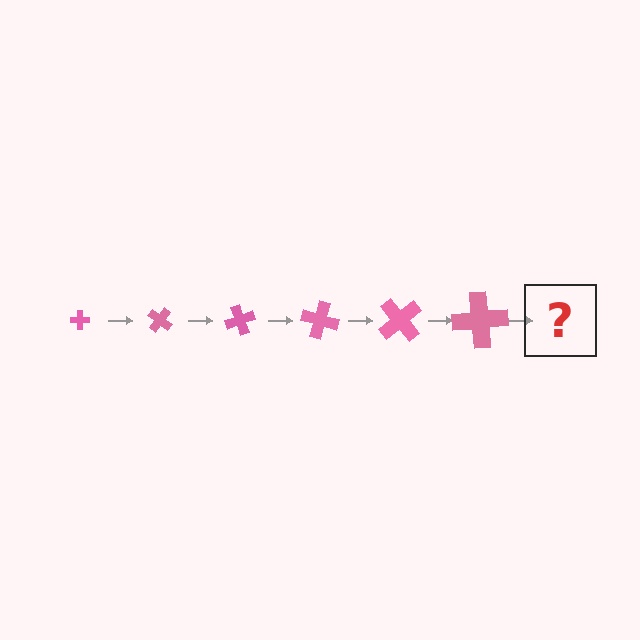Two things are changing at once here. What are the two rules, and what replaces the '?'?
The two rules are that the cross grows larger each step and it rotates 35 degrees each step. The '?' should be a cross, larger than the previous one and rotated 210 degrees from the start.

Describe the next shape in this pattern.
It should be a cross, larger than the previous one and rotated 210 degrees from the start.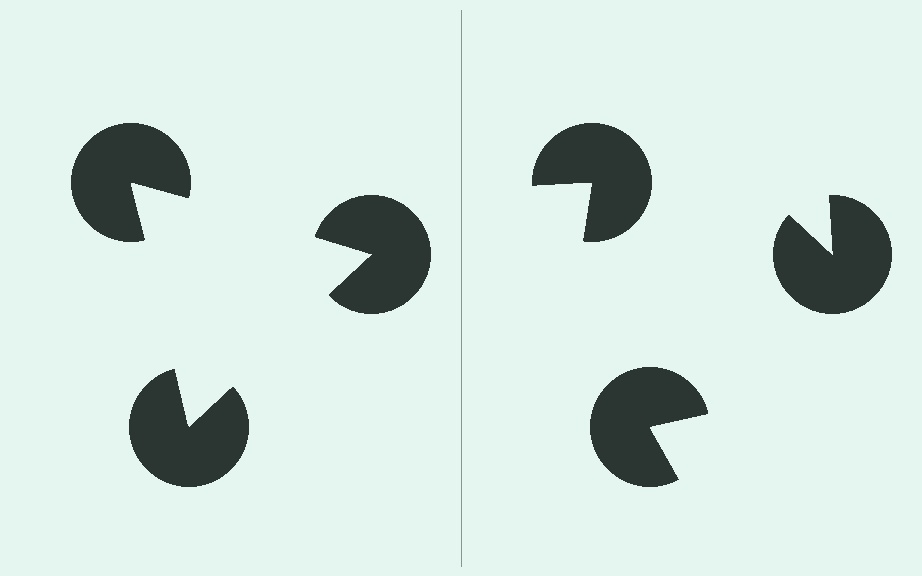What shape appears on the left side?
An illusory triangle.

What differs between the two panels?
The pac-man discs are positioned identically on both sides; only the wedge orientations differ. On the left they align to a triangle; on the right they are misaligned.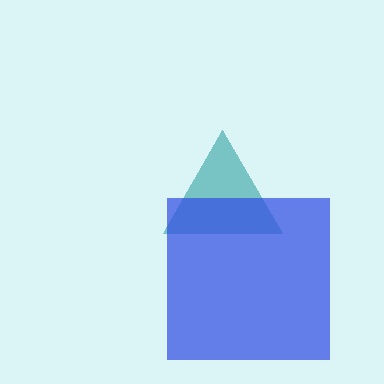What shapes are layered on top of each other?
The layered shapes are: a teal triangle, a blue square.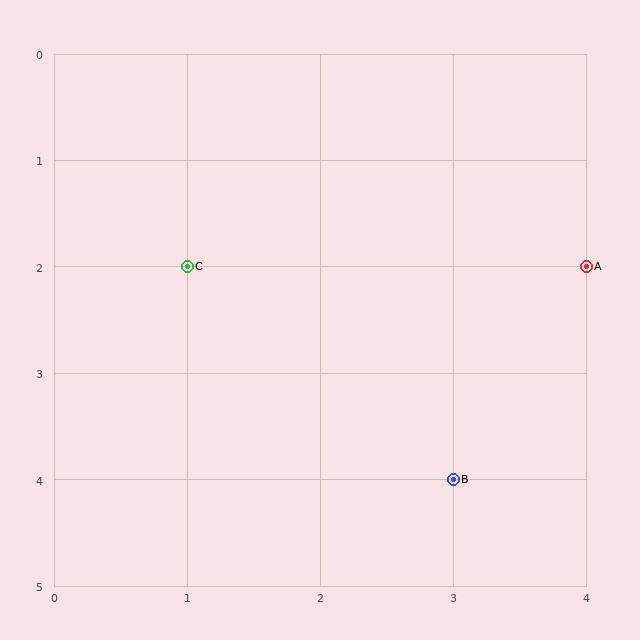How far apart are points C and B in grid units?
Points C and B are 2 columns and 2 rows apart (about 2.8 grid units diagonally).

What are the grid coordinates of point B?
Point B is at grid coordinates (3, 4).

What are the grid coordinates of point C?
Point C is at grid coordinates (1, 2).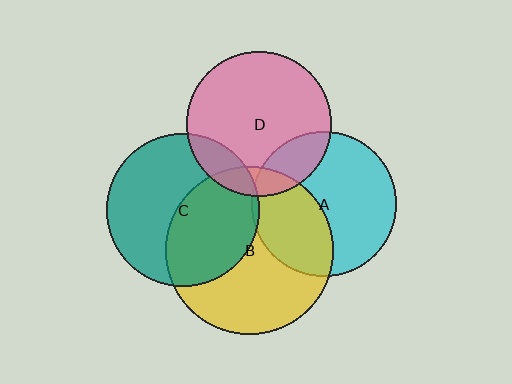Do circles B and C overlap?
Yes.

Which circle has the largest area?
Circle B (yellow).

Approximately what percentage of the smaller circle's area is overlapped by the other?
Approximately 45%.